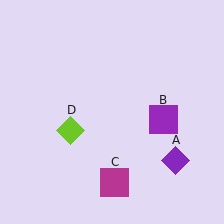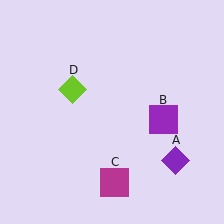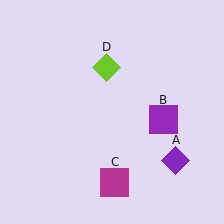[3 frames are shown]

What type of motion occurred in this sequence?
The lime diamond (object D) rotated clockwise around the center of the scene.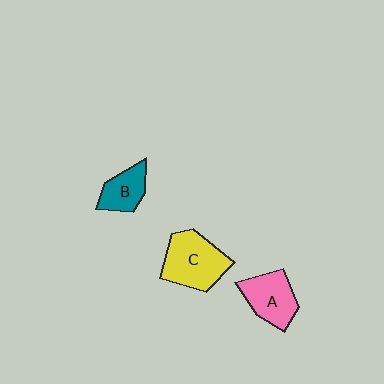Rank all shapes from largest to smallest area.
From largest to smallest: C (yellow), A (pink), B (teal).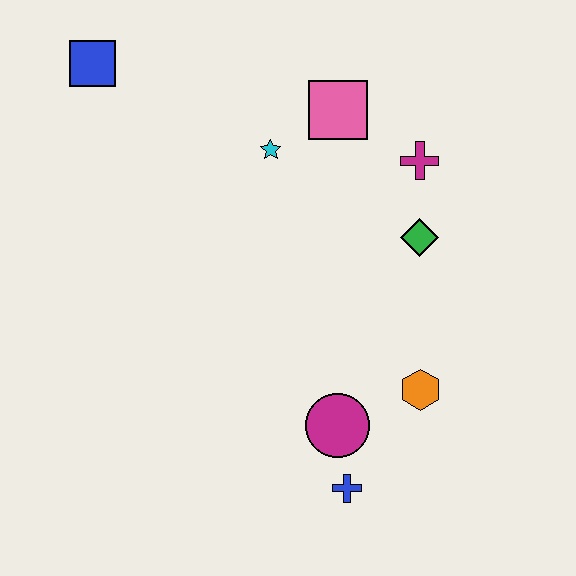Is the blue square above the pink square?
Yes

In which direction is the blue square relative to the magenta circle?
The blue square is above the magenta circle.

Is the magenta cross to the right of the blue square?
Yes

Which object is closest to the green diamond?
The magenta cross is closest to the green diamond.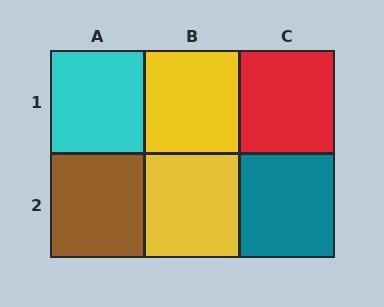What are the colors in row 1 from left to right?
Cyan, yellow, red.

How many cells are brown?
1 cell is brown.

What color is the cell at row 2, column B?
Yellow.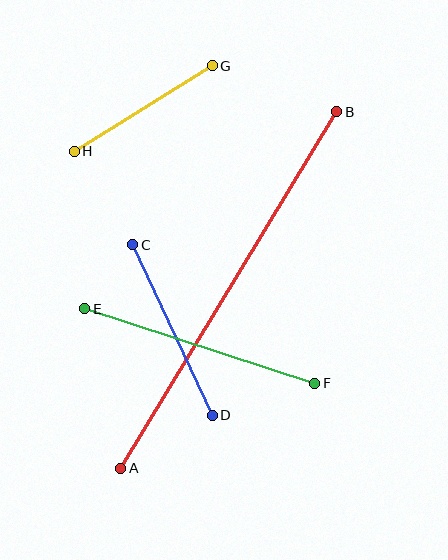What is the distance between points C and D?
The distance is approximately 188 pixels.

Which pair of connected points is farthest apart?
Points A and B are farthest apart.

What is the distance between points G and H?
The distance is approximately 162 pixels.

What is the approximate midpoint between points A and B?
The midpoint is at approximately (229, 290) pixels.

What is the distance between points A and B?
The distance is approximately 417 pixels.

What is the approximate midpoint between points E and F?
The midpoint is at approximately (200, 346) pixels.